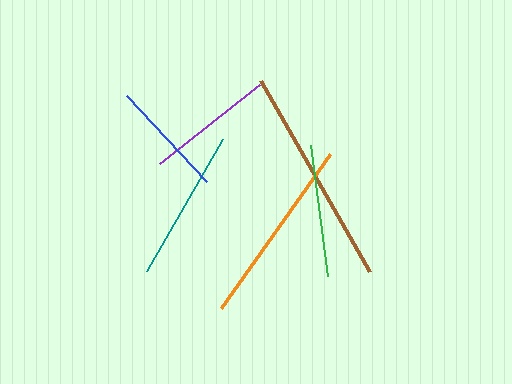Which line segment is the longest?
The brown line is the longest at approximately 219 pixels.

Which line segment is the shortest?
The blue line is the shortest at approximately 117 pixels.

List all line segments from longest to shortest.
From longest to shortest: brown, orange, teal, green, purple, blue.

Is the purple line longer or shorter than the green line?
The green line is longer than the purple line.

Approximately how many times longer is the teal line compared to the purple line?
The teal line is approximately 1.2 times the length of the purple line.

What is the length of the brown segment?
The brown segment is approximately 219 pixels long.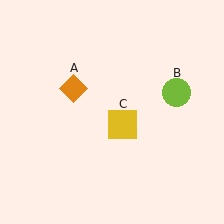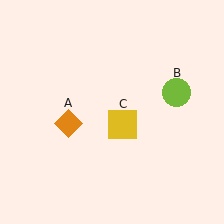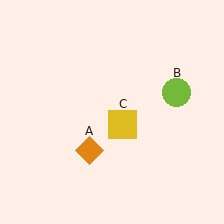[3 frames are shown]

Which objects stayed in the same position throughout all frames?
Lime circle (object B) and yellow square (object C) remained stationary.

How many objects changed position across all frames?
1 object changed position: orange diamond (object A).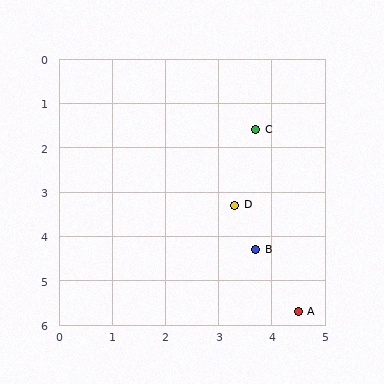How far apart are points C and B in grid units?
Points C and B are about 2.7 grid units apart.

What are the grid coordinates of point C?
Point C is at approximately (3.7, 1.6).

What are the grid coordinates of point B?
Point B is at approximately (3.7, 4.3).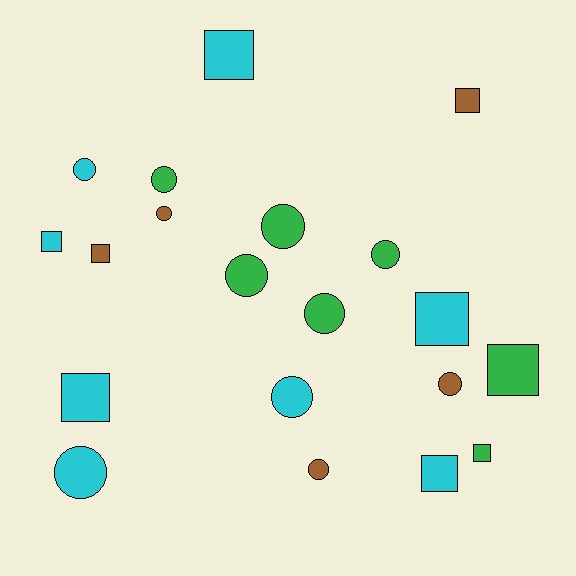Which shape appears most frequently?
Circle, with 11 objects.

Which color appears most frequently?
Cyan, with 8 objects.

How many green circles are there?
There are 5 green circles.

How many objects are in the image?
There are 20 objects.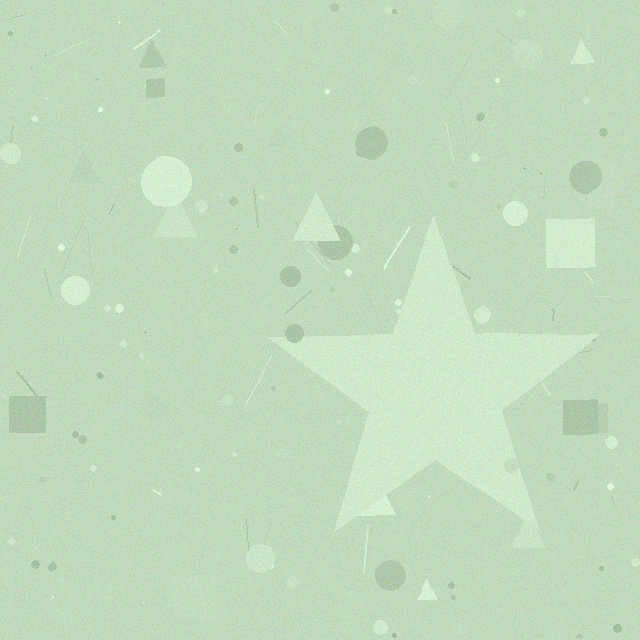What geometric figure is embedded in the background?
A star is embedded in the background.